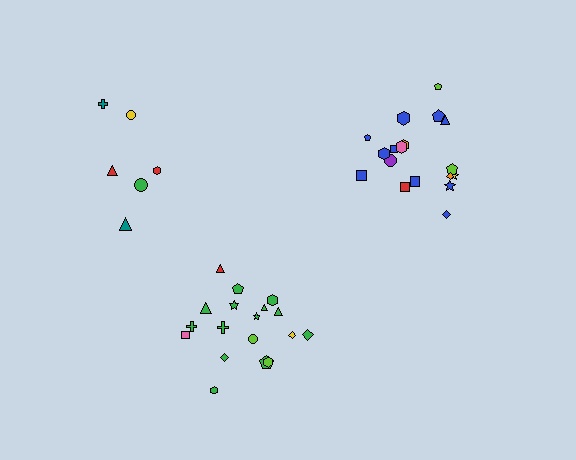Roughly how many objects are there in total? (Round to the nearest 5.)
Roughly 40 objects in total.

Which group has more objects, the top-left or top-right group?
The top-right group.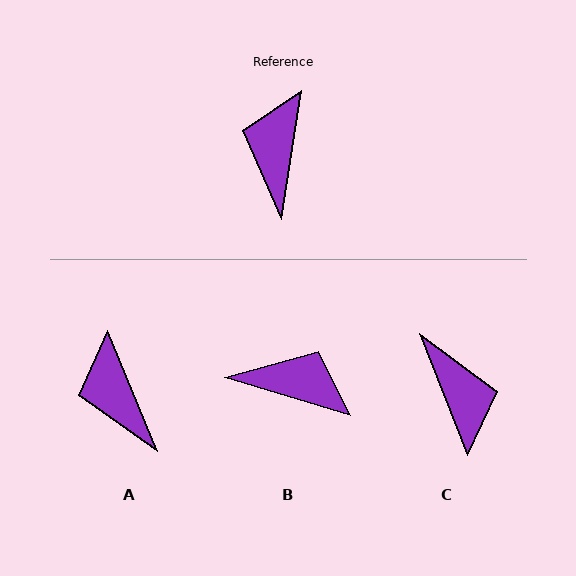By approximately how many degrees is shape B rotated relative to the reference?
Approximately 98 degrees clockwise.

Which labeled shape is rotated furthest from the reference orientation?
C, about 150 degrees away.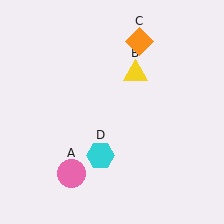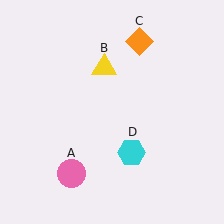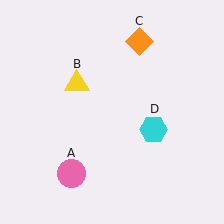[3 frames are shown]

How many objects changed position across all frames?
2 objects changed position: yellow triangle (object B), cyan hexagon (object D).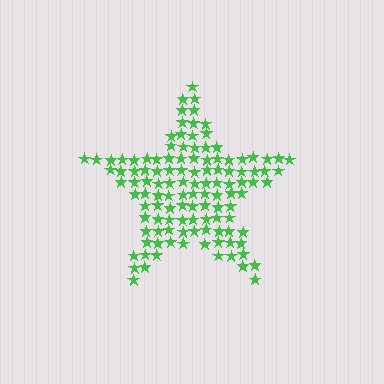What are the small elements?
The small elements are stars.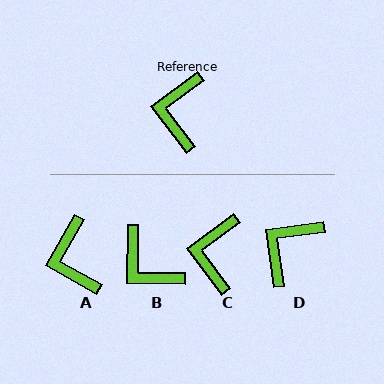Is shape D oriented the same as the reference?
No, it is off by about 29 degrees.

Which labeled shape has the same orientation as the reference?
C.